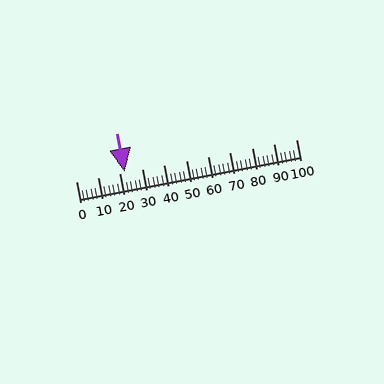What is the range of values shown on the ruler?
The ruler shows values from 0 to 100.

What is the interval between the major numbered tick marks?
The major tick marks are spaced 10 units apart.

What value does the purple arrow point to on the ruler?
The purple arrow points to approximately 22.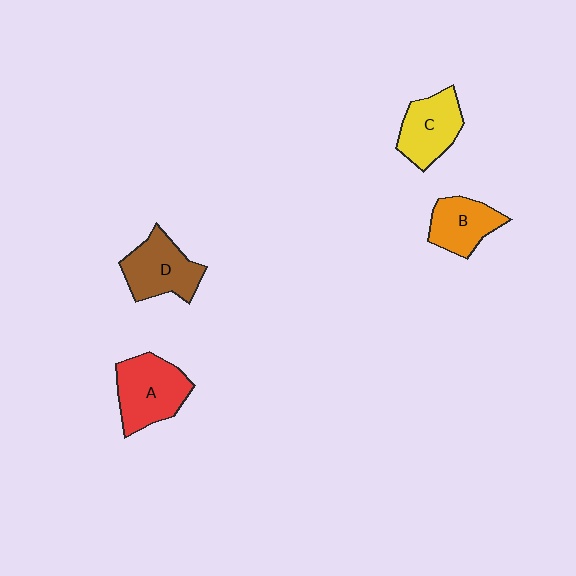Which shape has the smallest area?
Shape B (orange).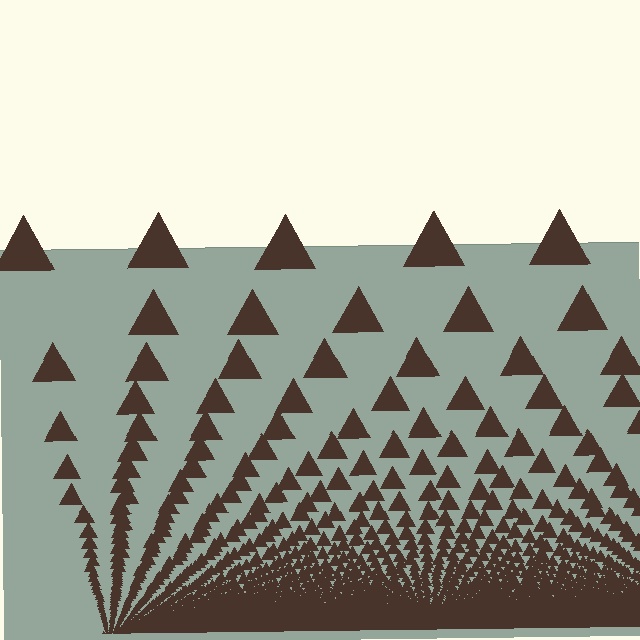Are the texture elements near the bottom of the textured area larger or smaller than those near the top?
Smaller. The gradient is inverted — elements near the bottom are smaller and denser.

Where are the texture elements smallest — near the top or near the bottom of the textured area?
Near the bottom.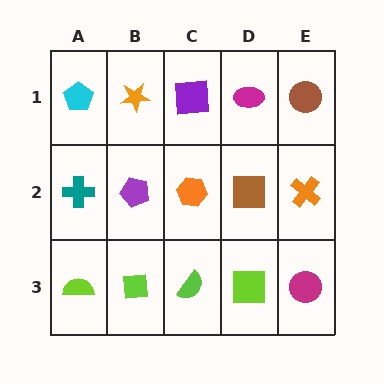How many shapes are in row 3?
5 shapes.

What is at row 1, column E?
A brown circle.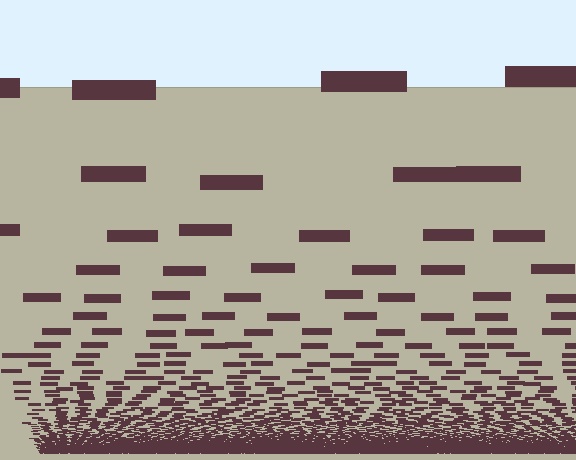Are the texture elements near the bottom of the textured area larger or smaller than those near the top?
Smaller. The gradient is inverted — elements near the bottom are smaller and denser.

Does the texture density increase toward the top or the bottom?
Density increases toward the bottom.